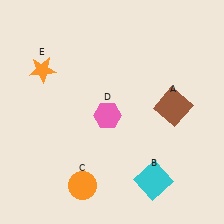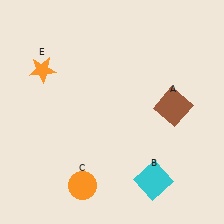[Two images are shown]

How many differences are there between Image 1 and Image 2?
There is 1 difference between the two images.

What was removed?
The pink hexagon (D) was removed in Image 2.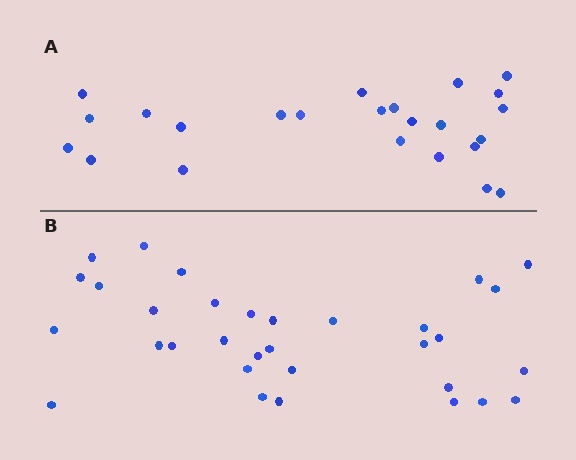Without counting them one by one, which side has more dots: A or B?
Region B (the bottom region) has more dots.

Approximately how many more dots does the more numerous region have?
Region B has roughly 8 or so more dots than region A.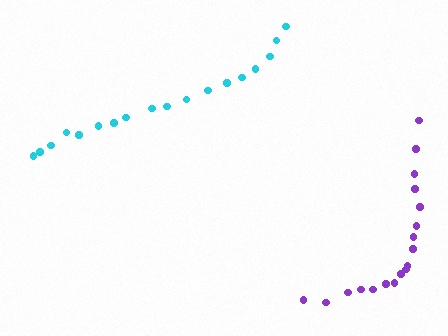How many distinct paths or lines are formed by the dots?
There are 2 distinct paths.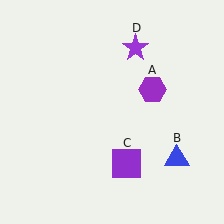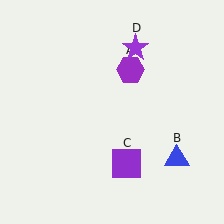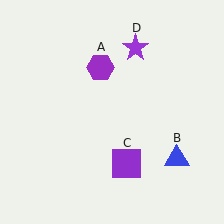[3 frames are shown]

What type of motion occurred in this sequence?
The purple hexagon (object A) rotated counterclockwise around the center of the scene.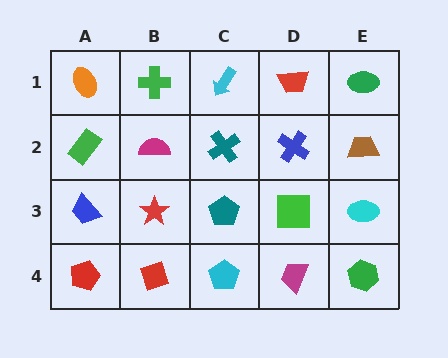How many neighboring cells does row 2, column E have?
3.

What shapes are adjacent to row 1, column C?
A teal cross (row 2, column C), a green cross (row 1, column B), a red trapezoid (row 1, column D).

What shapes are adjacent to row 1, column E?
A brown trapezoid (row 2, column E), a red trapezoid (row 1, column D).